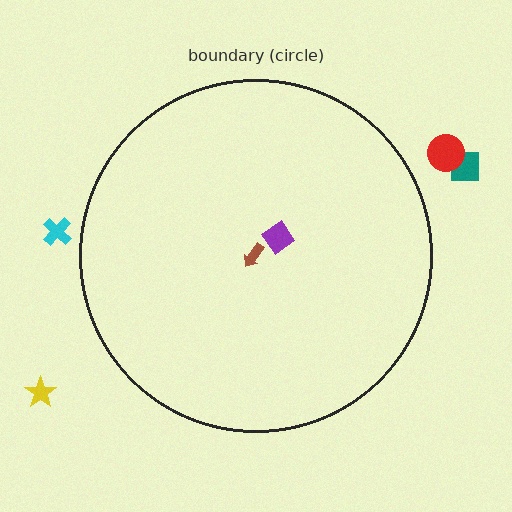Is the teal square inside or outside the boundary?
Outside.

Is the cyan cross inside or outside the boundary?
Outside.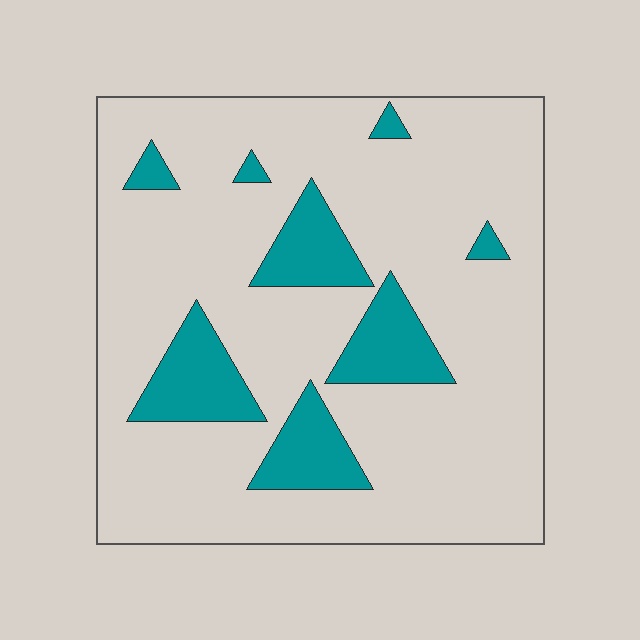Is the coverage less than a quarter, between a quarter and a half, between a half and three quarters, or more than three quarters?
Less than a quarter.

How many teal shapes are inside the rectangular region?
8.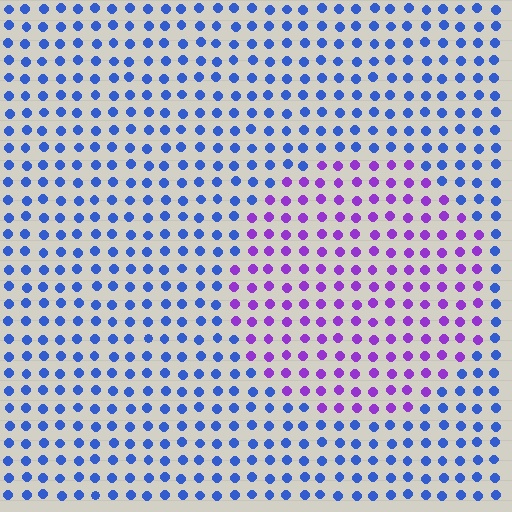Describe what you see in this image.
The image is filled with small blue elements in a uniform arrangement. A circle-shaped region is visible where the elements are tinted to a slightly different hue, forming a subtle color boundary.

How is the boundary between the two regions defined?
The boundary is defined purely by a slight shift in hue (about 55 degrees). Spacing, size, and orientation are identical on both sides.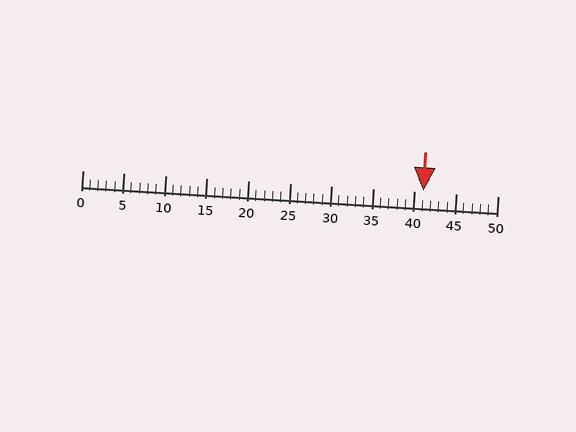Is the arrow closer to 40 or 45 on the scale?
The arrow is closer to 40.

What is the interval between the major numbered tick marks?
The major tick marks are spaced 5 units apart.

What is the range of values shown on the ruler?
The ruler shows values from 0 to 50.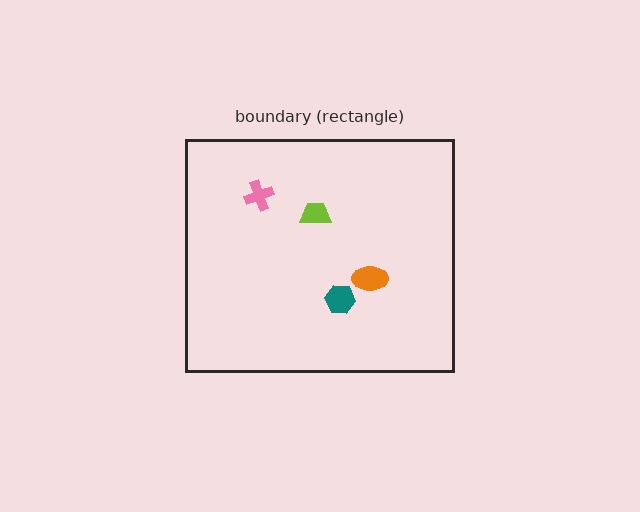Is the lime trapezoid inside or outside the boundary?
Inside.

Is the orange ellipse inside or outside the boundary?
Inside.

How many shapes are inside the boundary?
4 inside, 0 outside.